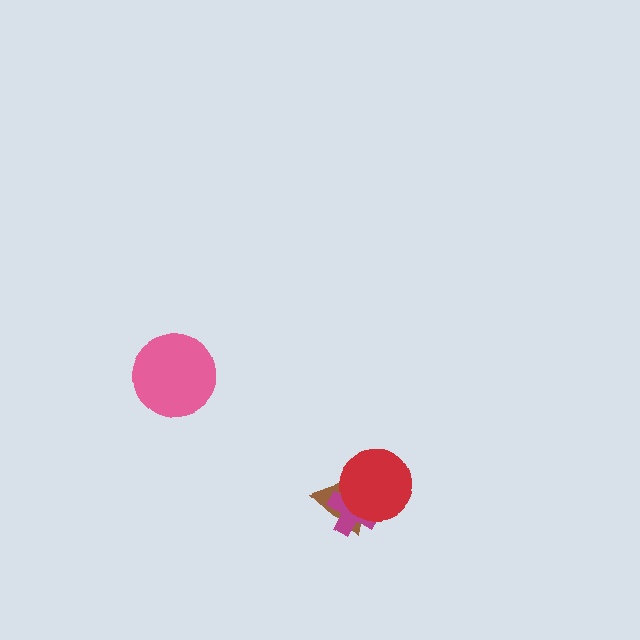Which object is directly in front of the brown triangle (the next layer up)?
The magenta cross is directly in front of the brown triangle.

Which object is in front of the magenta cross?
The red circle is in front of the magenta cross.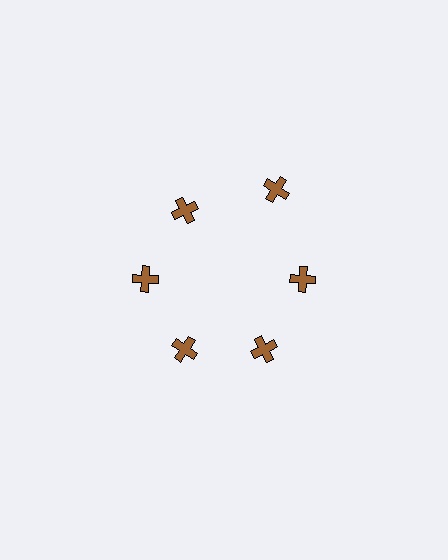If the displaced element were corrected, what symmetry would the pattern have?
It would have 6-fold rotational symmetry — the pattern would map onto itself every 60 degrees.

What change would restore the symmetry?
The symmetry would be restored by moving it inward, back onto the ring so that all 6 crosses sit at equal angles and equal distance from the center.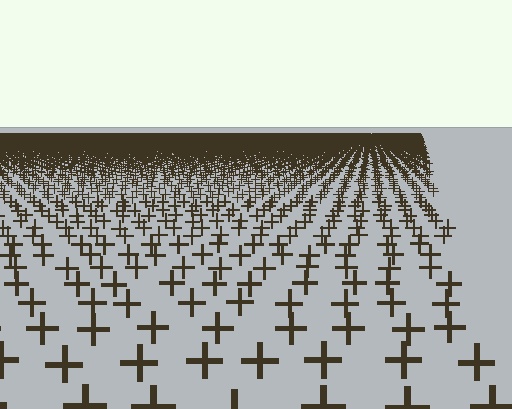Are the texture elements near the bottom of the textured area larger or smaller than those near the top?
Larger. Near the bottom, elements are closer to the viewer and appear at a bigger on-screen size.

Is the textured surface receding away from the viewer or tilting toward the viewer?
The surface is receding away from the viewer. Texture elements get smaller and denser toward the top.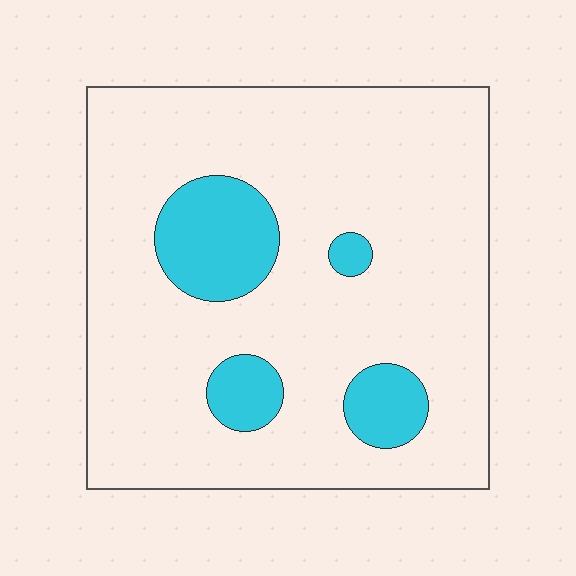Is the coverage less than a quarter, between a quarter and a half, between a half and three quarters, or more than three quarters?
Less than a quarter.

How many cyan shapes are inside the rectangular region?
4.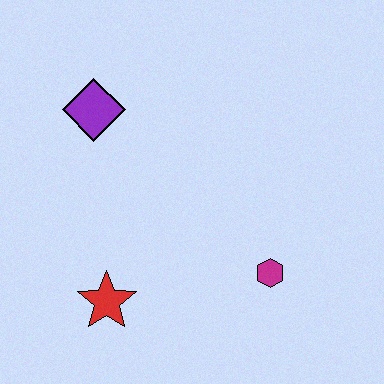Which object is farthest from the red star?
The purple diamond is farthest from the red star.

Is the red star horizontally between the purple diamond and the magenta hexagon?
Yes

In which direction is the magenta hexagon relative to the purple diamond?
The magenta hexagon is to the right of the purple diamond.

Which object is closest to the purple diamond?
The red star is closest to the purple diamond.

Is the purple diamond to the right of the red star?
No